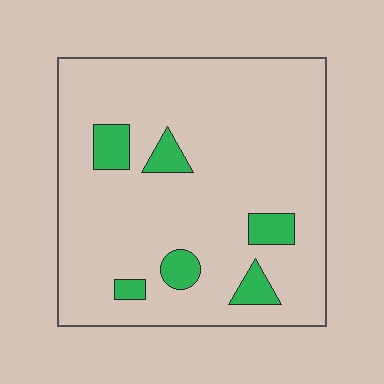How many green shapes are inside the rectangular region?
6.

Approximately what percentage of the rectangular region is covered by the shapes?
Approximately 10%.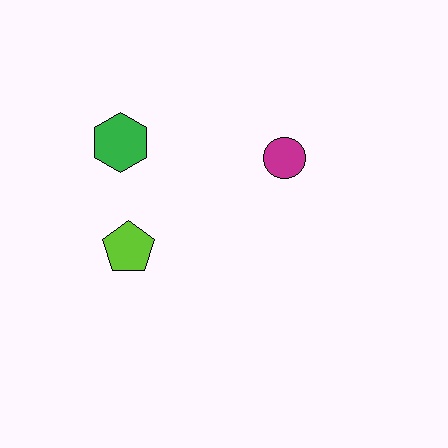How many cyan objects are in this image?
There are no cyan objects.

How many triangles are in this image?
There are no triangles.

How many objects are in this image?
There are 3 objects.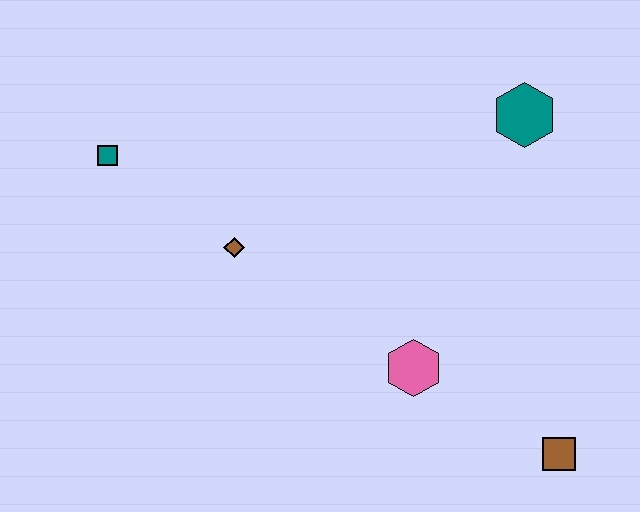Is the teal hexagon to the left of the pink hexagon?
No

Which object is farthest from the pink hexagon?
The teal square is farthest from the pink hexagon.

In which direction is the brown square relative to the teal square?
The brown square is to the right of the teal square.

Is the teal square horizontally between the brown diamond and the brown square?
No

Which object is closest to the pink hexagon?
The brown square is closest to the pink hexagon.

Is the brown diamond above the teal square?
No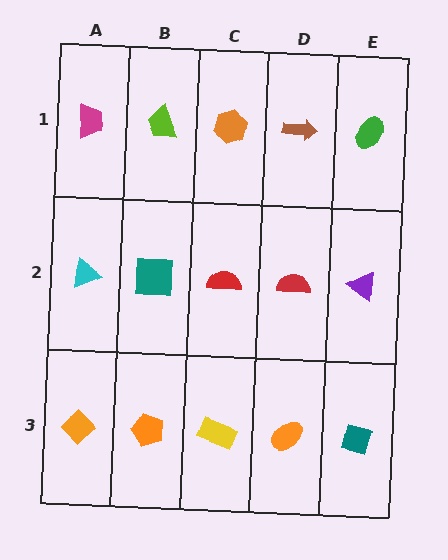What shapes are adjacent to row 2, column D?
A brown arrow (row 1, column D), an orange ellipse (row 3, column D), a red semicircle (row 2, column C), a purple triangle (row 2, column E).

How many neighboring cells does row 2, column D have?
4.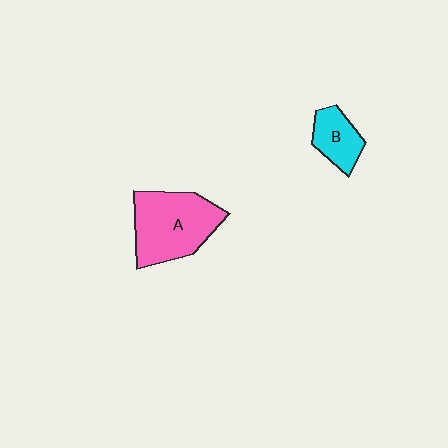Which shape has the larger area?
Shape A (pink).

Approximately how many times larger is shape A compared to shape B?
Approximately 2.3 times.